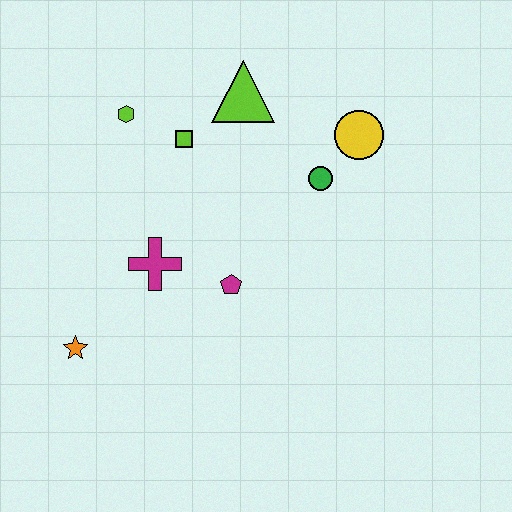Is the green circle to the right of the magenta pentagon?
Yes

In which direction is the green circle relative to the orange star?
The green circle is to the right of the orange star.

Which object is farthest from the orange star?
The yellow circle is farthest from the orange star.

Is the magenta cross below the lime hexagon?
Yes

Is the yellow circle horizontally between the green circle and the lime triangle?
No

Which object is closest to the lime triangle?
The lime square is closest to the lime triangle.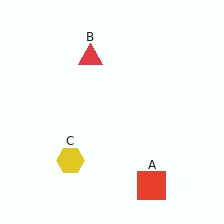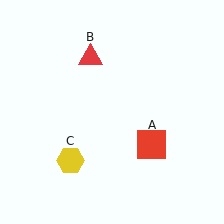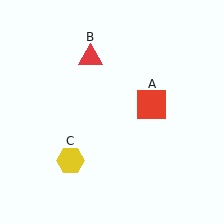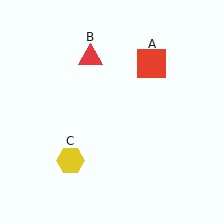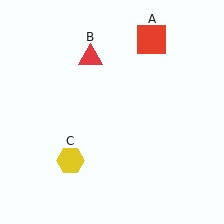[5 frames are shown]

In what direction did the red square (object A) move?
The red square (object A) moved up.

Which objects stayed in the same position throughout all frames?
Red triangle (object B) and yellow hexagon (object C) remained stationary.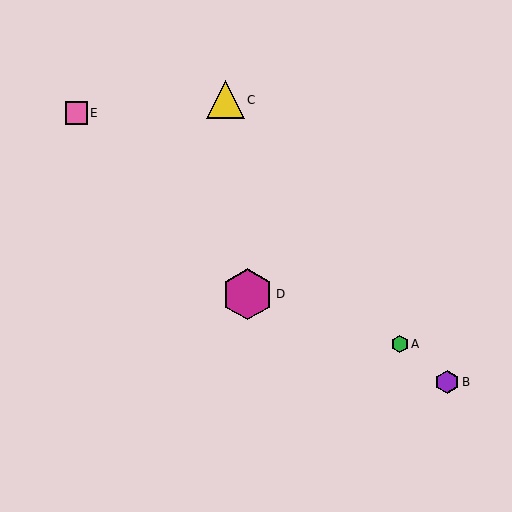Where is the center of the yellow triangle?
The center of the yellow triangle is at (225, 100).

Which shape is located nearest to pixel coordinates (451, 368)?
The purple hexagon (labeled B) at (447, 382) is nearest to that location.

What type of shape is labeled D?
Shape D is a magenta hexagon.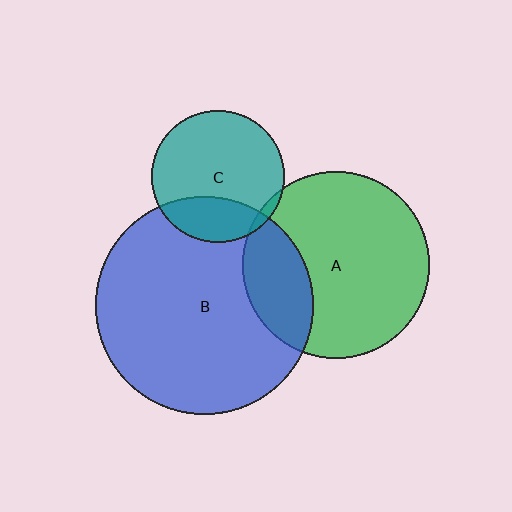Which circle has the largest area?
Circle B (blue).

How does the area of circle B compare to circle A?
Approximately 1.4 times.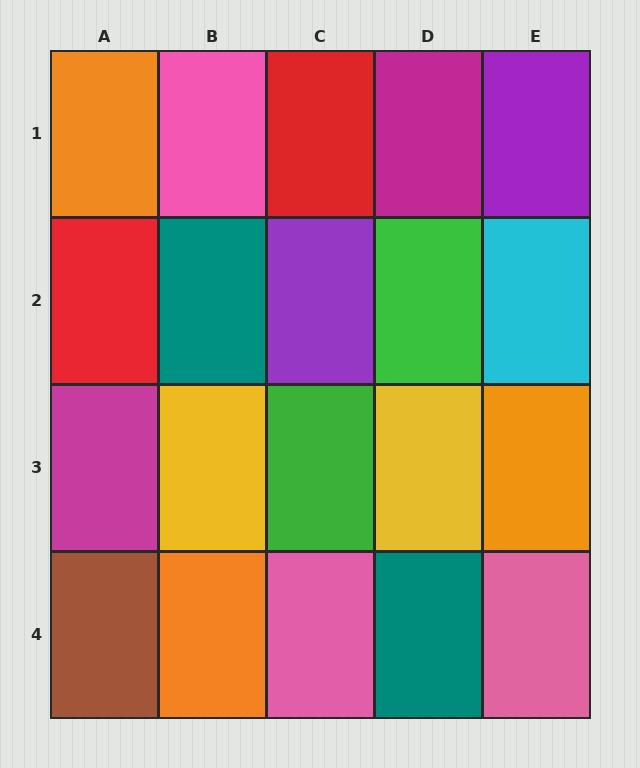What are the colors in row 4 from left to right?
Brown, orange, pink, teal, pink.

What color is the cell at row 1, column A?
Orange.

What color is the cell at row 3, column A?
Magenta.